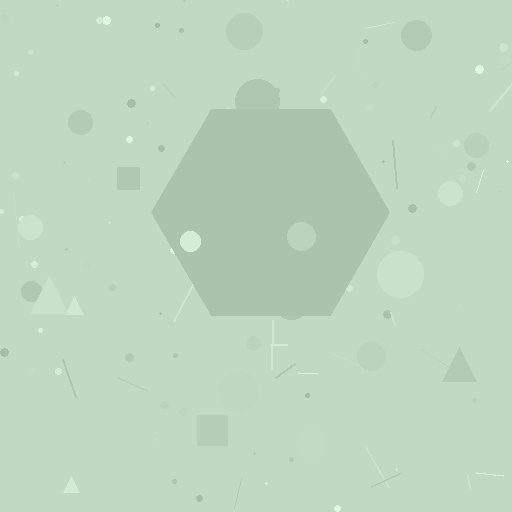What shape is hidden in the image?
A hexagon is hidden in the image.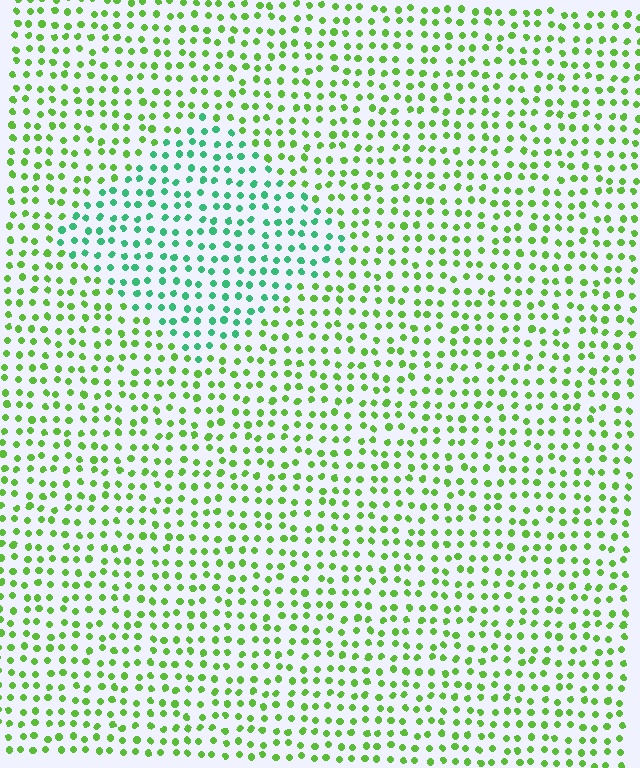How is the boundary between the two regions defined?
The boundary is defined purely by a slight shift in hue (about 45 degrees). Spacing, size, and orientation are identical on both sides.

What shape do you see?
I see a diamond.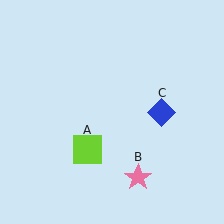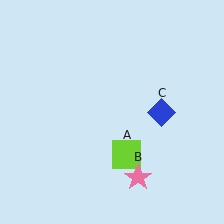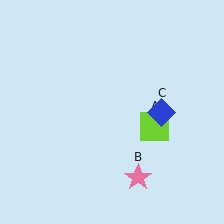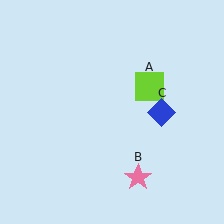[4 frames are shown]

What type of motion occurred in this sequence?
The lime square (object A) rotated counterclockwise around the center of the scene.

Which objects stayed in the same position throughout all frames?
Pink star (object B) and blue diamond (object C) remained stationary.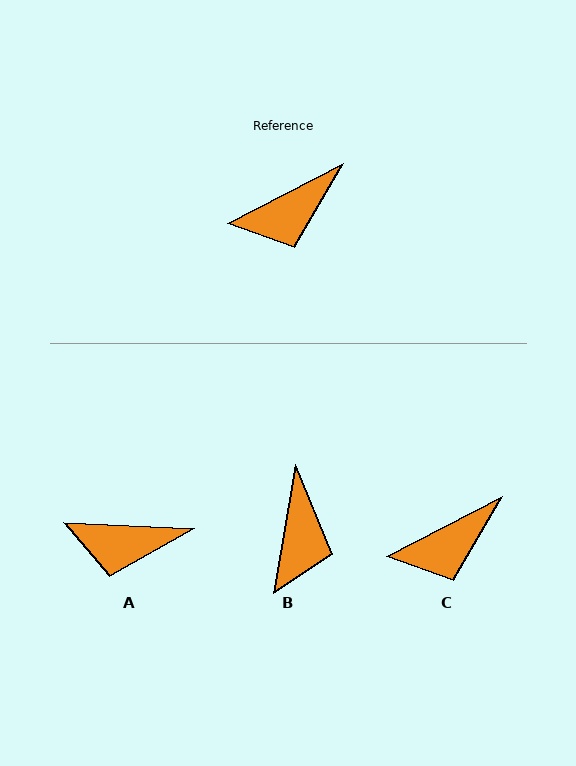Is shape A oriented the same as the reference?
No, it is off by about 30 degrees.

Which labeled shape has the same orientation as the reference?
C.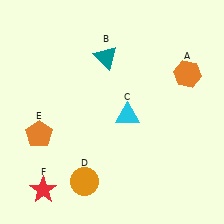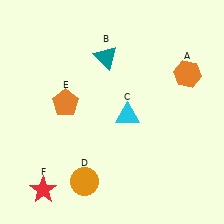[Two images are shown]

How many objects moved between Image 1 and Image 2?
1 object moved between the two images.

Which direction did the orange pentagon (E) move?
The orange pentagon (E) moved up.